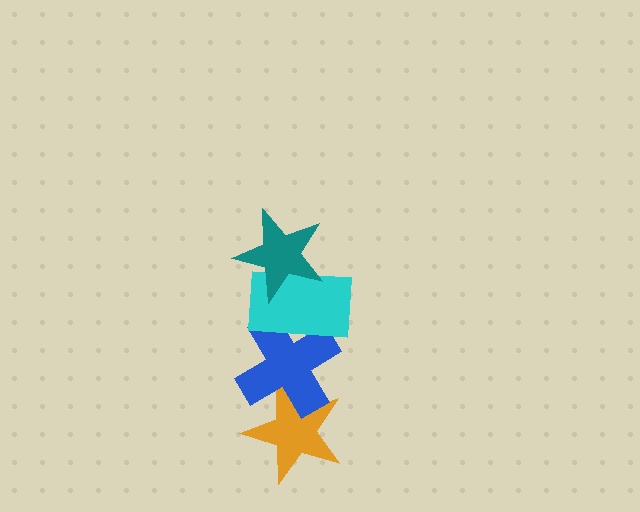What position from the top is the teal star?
The teal star is 1st from the top.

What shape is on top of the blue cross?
The cyan rectangle is on top of the blue cross.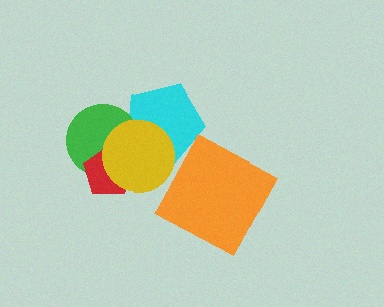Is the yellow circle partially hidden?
No, no other shape covers it.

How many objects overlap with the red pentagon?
2 objects overlap with the red pentagon.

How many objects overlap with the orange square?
0 objects overlap with the orange square.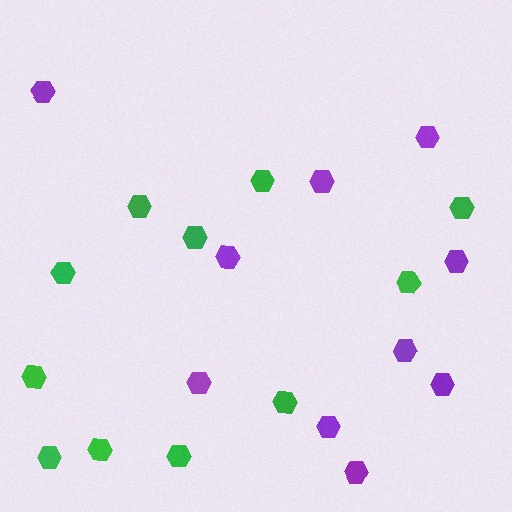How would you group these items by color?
There are 2 groups: one group of green hexagons (11) and one group of purple hexagons (10).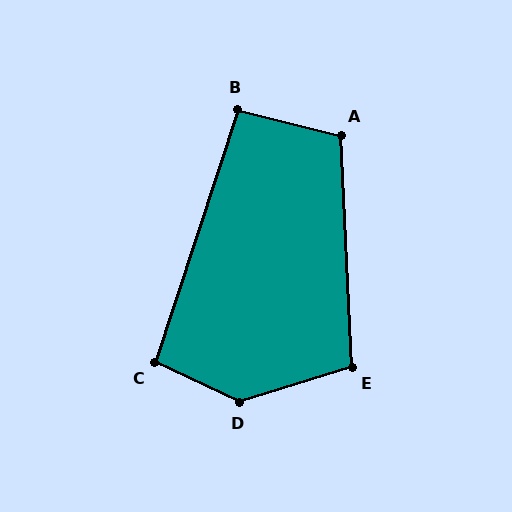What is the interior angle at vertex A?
Approximately 107 degrees (obtuse).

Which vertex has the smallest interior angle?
B, at approximately 94 degrees.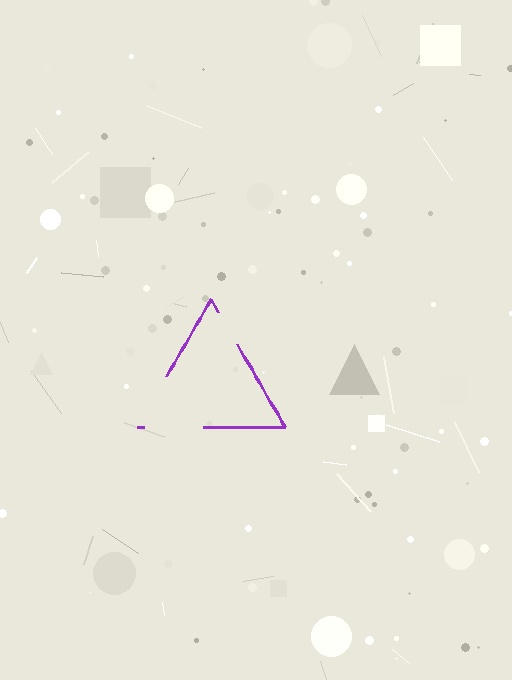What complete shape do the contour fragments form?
The contour fragments form a triangle.